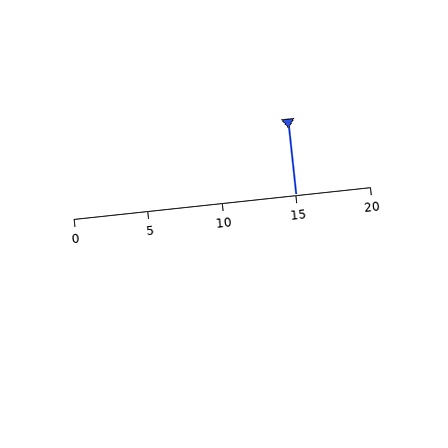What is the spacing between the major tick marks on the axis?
The major ticks are spaced 5 apart.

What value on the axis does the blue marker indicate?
The marker indicates approximately 15.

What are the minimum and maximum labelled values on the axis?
The axis runs from 0 to 20.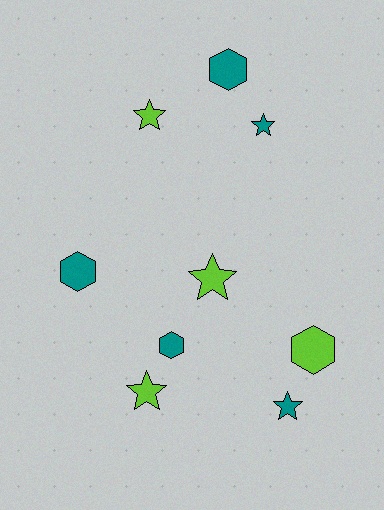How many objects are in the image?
There are 9 objects.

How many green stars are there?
There are no green stars.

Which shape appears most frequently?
Star, with 5 objects.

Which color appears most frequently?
Teal, with 5 objects.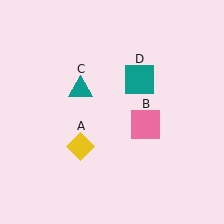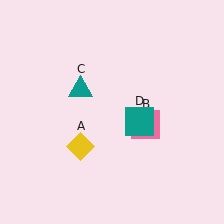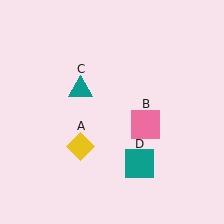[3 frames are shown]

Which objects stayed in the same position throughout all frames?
Yellow diamond (object A) and pink square (object B) and teal triangle (object C) remained stationary.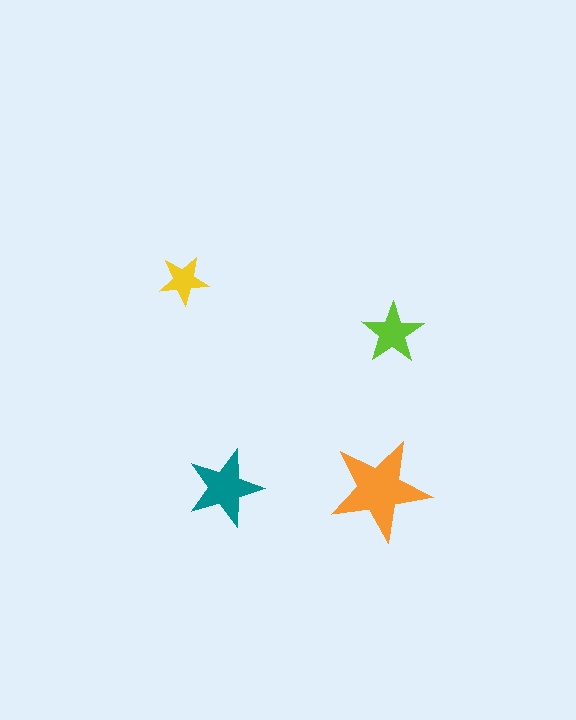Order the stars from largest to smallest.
the orange one, the teal one, the lime one, the yellow one.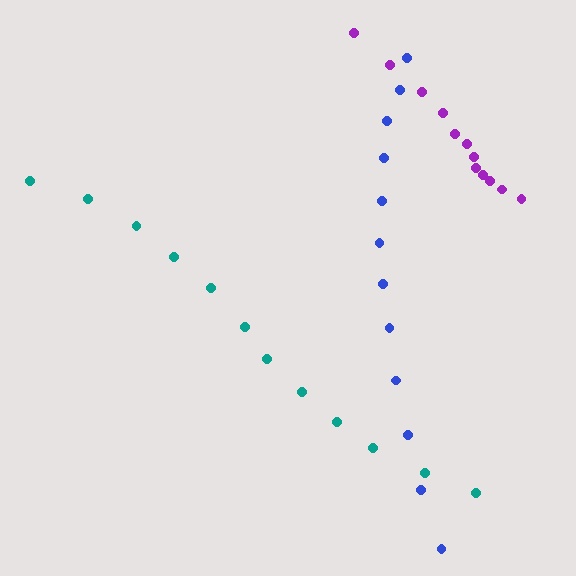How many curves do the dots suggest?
There are 3 distinct paths.